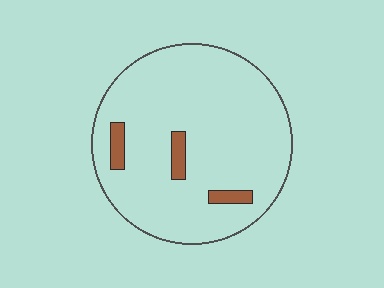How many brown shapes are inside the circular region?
3.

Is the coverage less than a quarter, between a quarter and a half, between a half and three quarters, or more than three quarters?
Less than a quarter.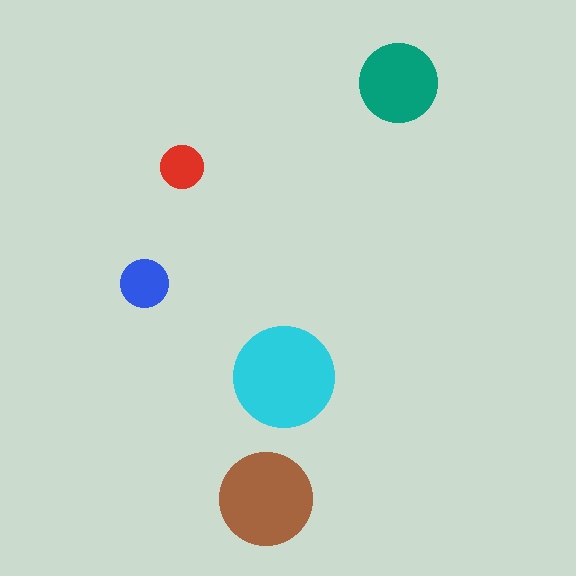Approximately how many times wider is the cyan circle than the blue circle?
About 2 times wider.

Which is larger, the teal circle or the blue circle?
The teal one.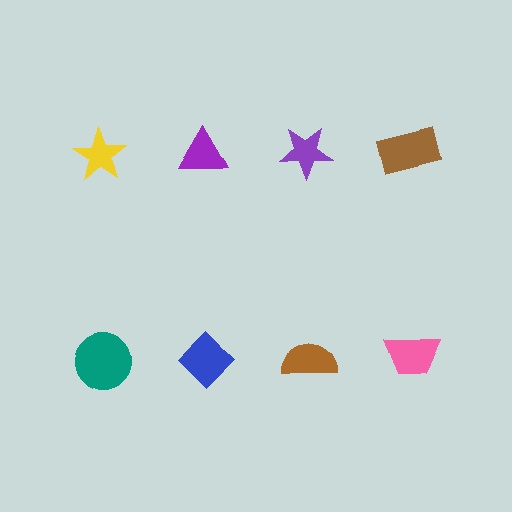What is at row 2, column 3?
A brown semicircle.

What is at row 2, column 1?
A teal circle.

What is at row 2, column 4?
A pink trapezoid.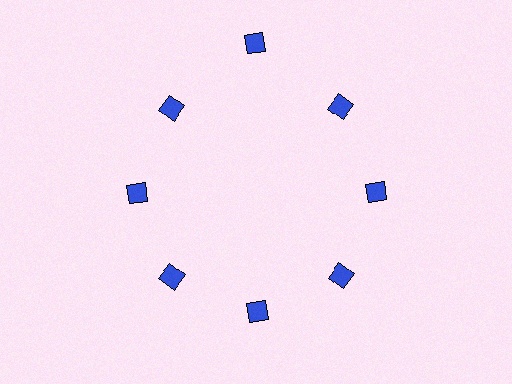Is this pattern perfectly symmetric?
No. The 8 blue diamonds are arranged in a ring, but one element near the 12 o'clock position is pushed outward from the center, breaking the 8-fold rotational symmetry.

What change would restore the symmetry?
The symmetry would be restored by moving it inward, back onto the ring so that all 8 diamonds sit at equal angles and equal distance from the center.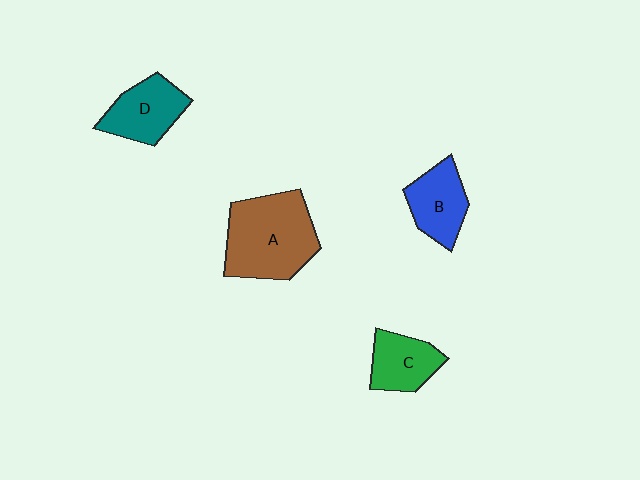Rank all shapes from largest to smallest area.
From largest to smallest: A (brown), D (teal), B (blue), C (green).